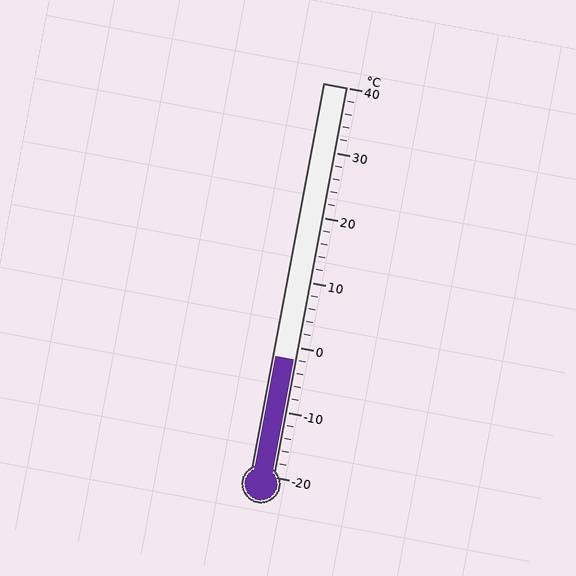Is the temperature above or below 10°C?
The temperature is below 10°C.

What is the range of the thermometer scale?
The thermometer scale ranges from -20°C to 40°C.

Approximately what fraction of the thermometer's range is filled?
The thermometer is filled to approximately 30% of its range.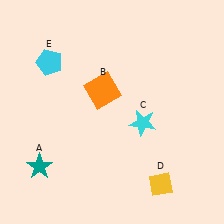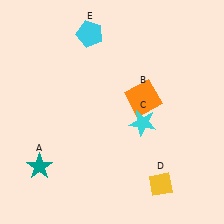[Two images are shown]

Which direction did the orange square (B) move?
The orange square (B) moved right.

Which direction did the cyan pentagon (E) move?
The cyan pentagon (E) moved right.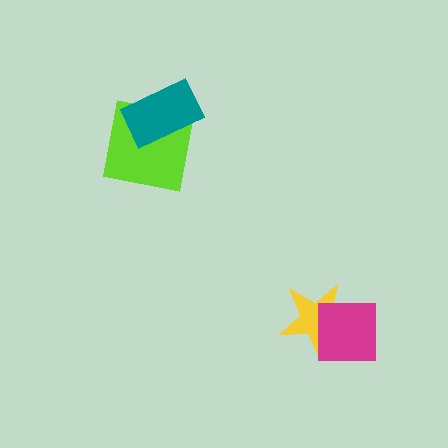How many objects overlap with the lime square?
1 object overlaps with the lime square.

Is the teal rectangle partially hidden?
No, no other shape covers it.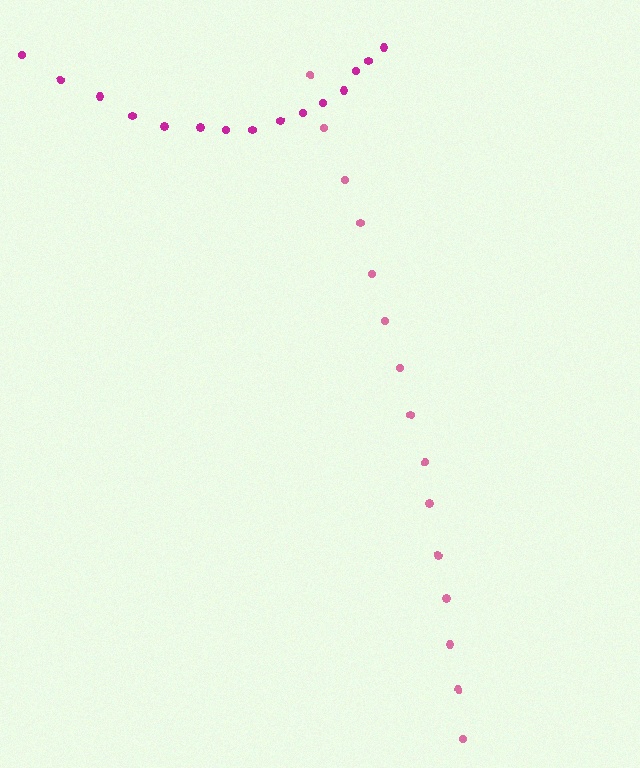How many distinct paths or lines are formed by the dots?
There are 2 distinct paths.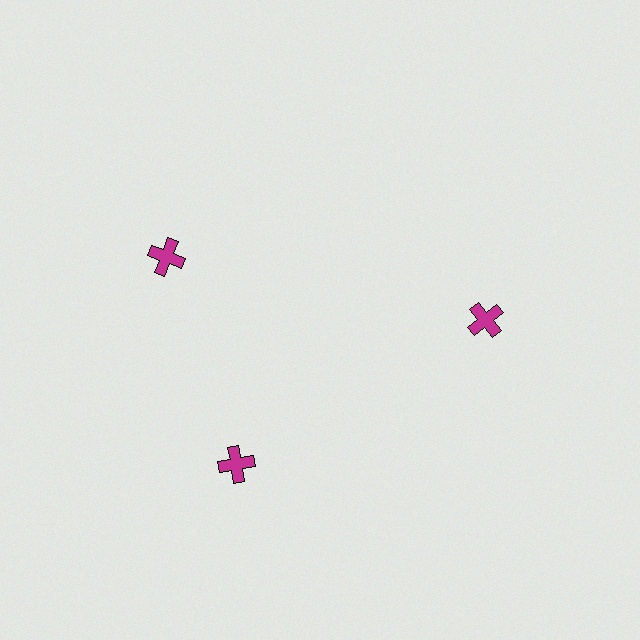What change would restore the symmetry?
The symmetry would be restored by rotating it back into even spacing with its neighbors so that all 3 crosses sit at equal angles and equal distance from the center.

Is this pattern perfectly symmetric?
No. The 3 magenta crosses are arranged in a ring, but one element near the 11 o'clock position is rotated out of alignment along the ring, breaking the 3-fold rotational symmetry.